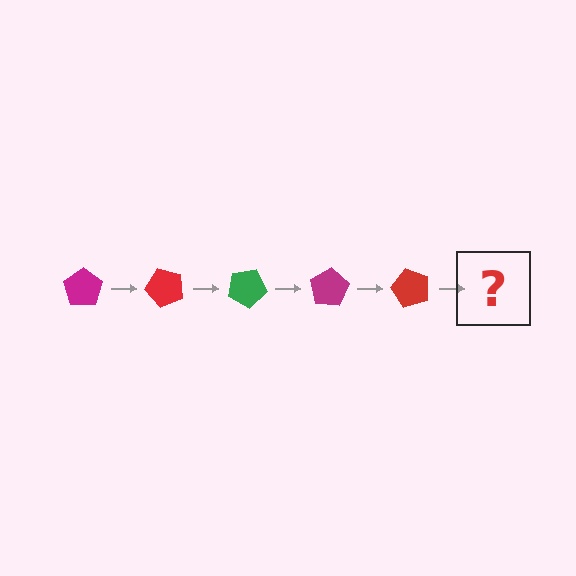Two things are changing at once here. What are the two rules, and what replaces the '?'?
The two rules are that it rotates 50 degrees each step and the color cycles through magenta, red, and green. The '?' should be a green pentagon, rotated 250 degrees from the start.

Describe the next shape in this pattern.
It should be a green pentagon, rotated 250 degrees from the start.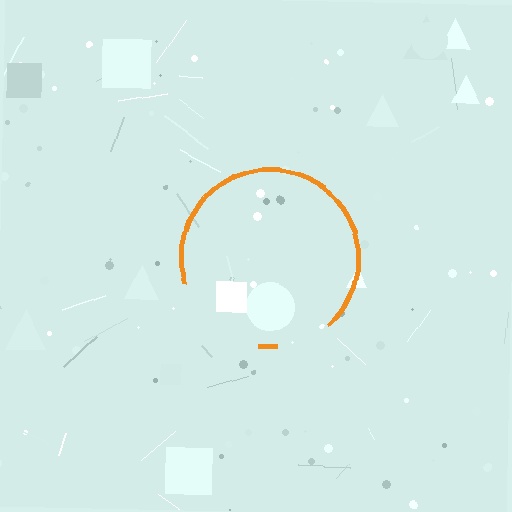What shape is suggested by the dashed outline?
The dashed outline suggests a circle.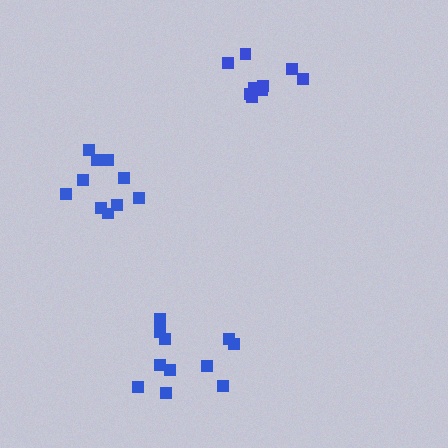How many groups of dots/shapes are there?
There are 3 groups.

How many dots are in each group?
Group 1: 10 dots, Group 2: 9 dots, Group 3: 12 dots (31 total).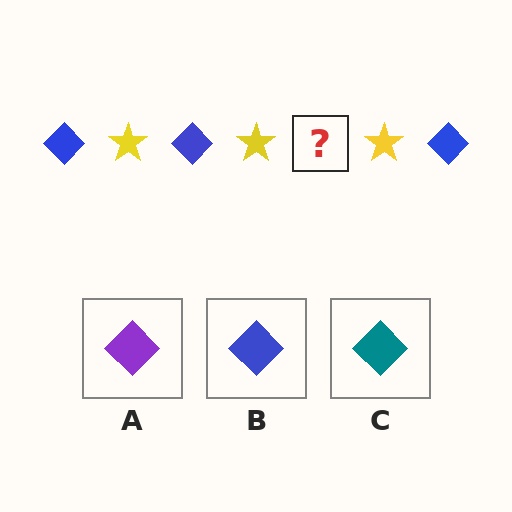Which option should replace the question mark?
Option B.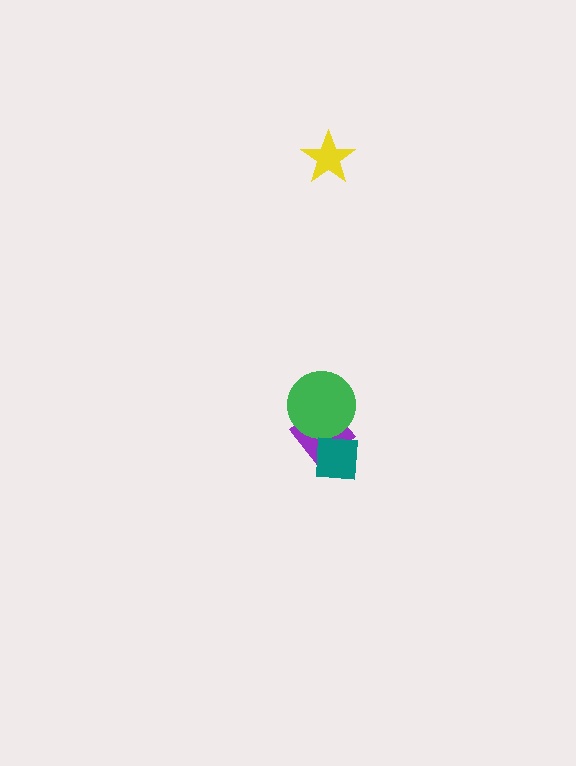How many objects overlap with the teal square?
1 object overlaps with the teal square.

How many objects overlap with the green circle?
1 object overlaps with the green circle.